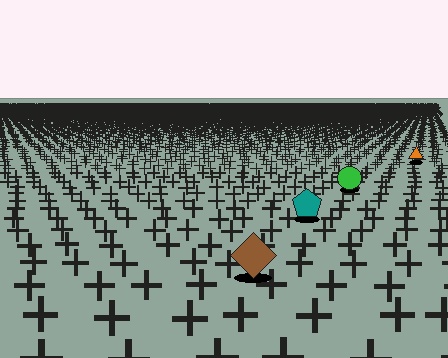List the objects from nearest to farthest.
From nearest to farthest: the brown diamond, the teal pentagon, the green circle, the orange triangle.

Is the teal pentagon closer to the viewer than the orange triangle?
Yes. The teal pentagon is closer — you can tell from the texture gradient: the ground texture is coarser near it.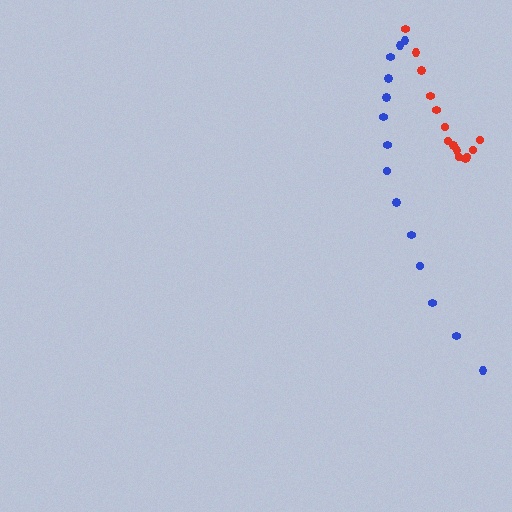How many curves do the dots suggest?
There are 2 distinct paths.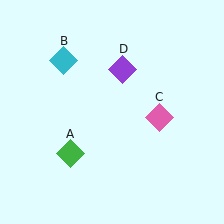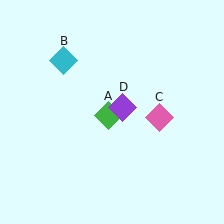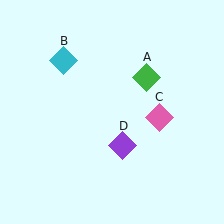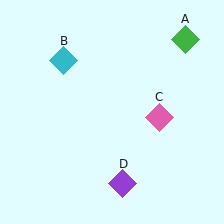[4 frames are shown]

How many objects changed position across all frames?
2 objects changed position: green diamond (object A), purple diamond (object D).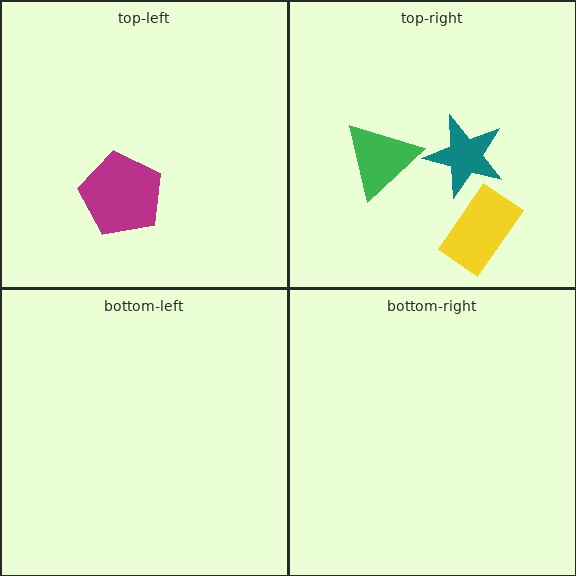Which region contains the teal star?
The top-right region.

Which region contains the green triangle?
The top-right region.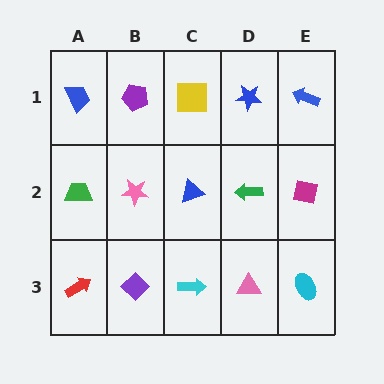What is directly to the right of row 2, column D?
A magenta square.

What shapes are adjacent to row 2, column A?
A blue trapezoid (row 1, column A), a red arrow (row 3, column A), a pink star (row 2, column B).